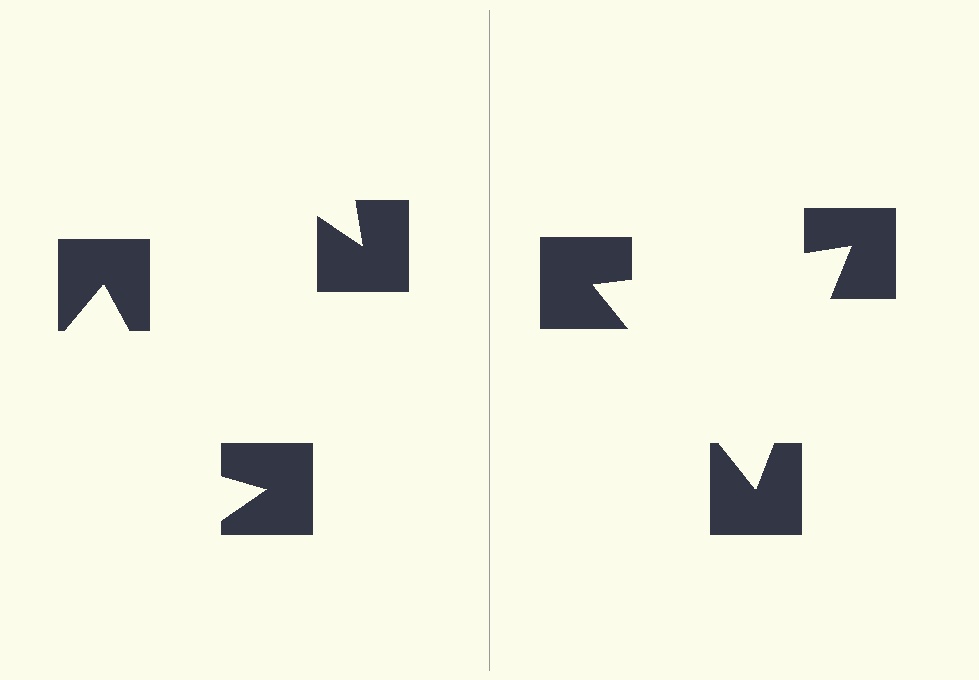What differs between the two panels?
The notched squares are positioned identically on both sides; only the wedge orientations differ. On the right they align to a triangle; on the left they are misaligned.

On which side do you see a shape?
An illusory triangle appears on the right side. On the left side the wedge cuts are rotated, so no coherent shape forms.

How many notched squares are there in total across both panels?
6 — 3 on each side.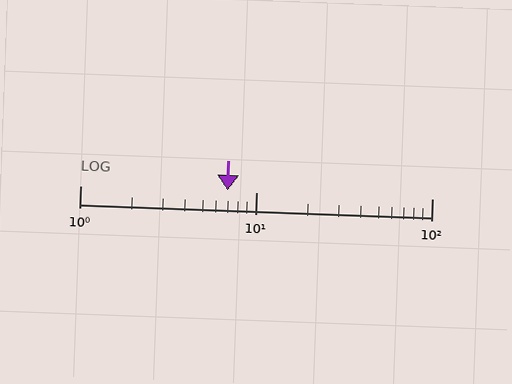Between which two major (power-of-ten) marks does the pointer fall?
The pointer is between 1 and 10.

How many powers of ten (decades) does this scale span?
The scale spans 2 decades, from 1 to 100.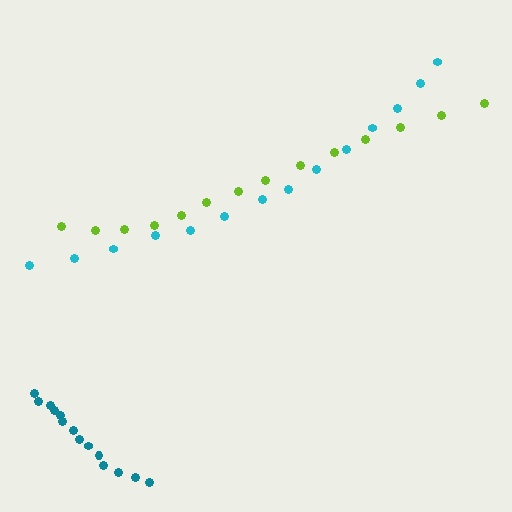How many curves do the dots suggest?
There are 3 distinct paths.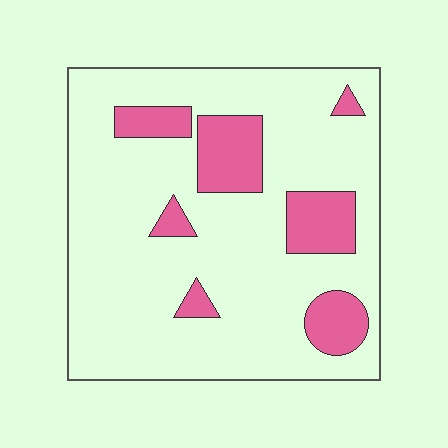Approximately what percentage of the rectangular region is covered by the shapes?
Approximately 20%.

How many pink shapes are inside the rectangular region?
7.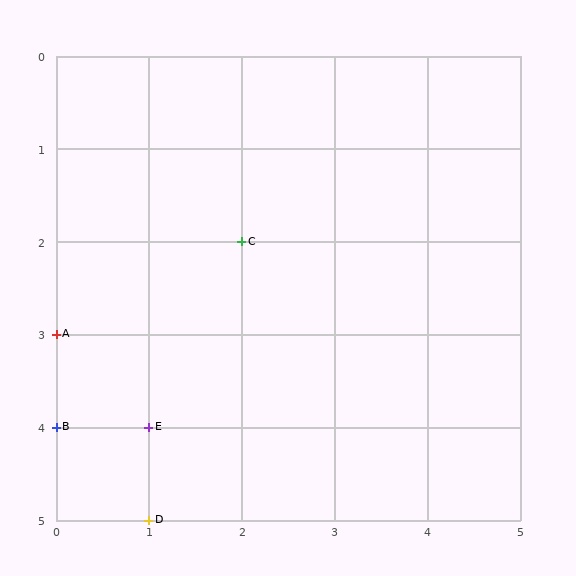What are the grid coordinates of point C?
Point C is at grid coordinates (2, 2).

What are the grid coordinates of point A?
Point A is at grid coordinates (0, 3).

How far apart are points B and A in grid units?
Points B and A are 1 row apart.